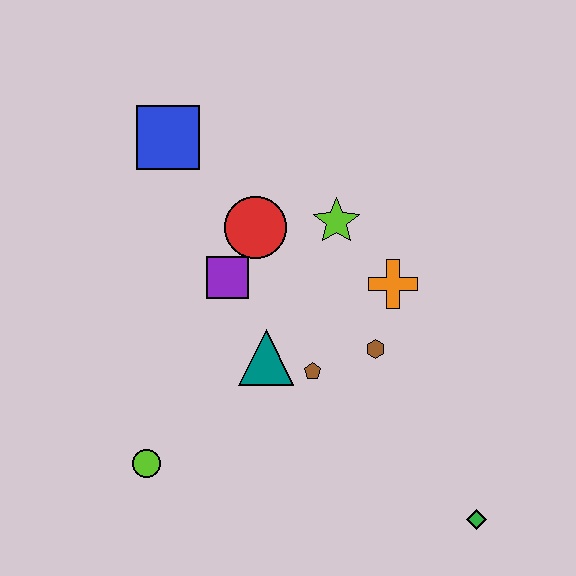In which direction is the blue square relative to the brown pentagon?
The blue square is above the brown pentagon.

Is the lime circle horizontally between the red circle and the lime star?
No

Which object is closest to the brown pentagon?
The teal triangle is closest to the brown pentagon.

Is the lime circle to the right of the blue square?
No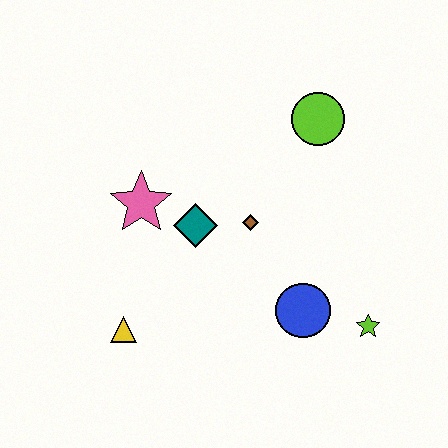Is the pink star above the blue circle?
Yes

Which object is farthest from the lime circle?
The yellow triangle is farthest from the lime circle.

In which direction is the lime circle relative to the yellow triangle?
The lime circle is above the yellow triangle.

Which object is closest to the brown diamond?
The teal diamond is closest to the brown diamond.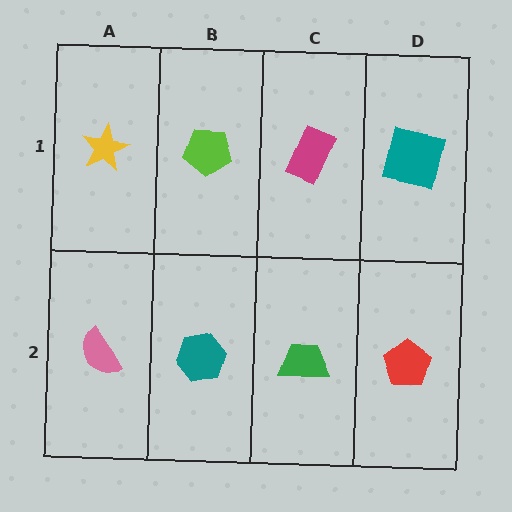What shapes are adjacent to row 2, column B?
A lime pentagon (row 1, column B), a pink semicircle (row 2, column A), a green trapezoid (row 2, column C).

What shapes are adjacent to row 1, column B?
A teal hexagon (row 2, column B), a yellow star (row 1, column A), a magenta rectangle (row 1, column C).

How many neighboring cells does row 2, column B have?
3.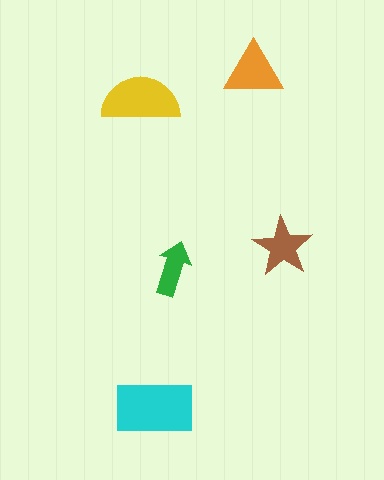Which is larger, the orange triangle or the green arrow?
The orange triangle.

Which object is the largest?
The cyan rectangle.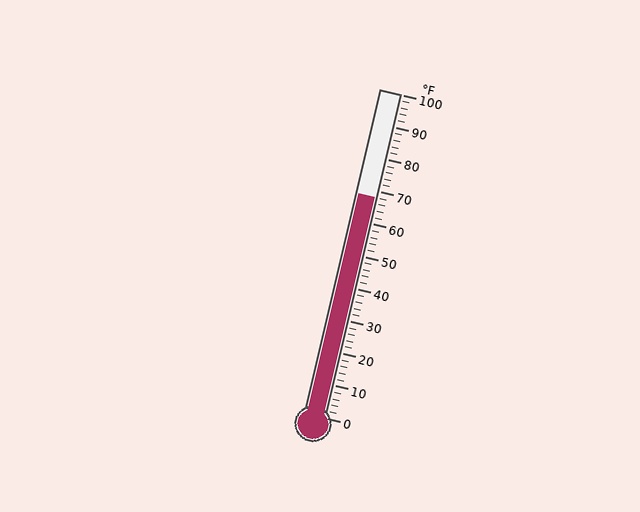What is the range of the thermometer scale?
The thermometer scale ranges from 0°F to 100°F.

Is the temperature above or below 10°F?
The temperature is above 10°F.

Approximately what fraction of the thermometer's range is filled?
The thermometer is filled to approximately 70% of its range.